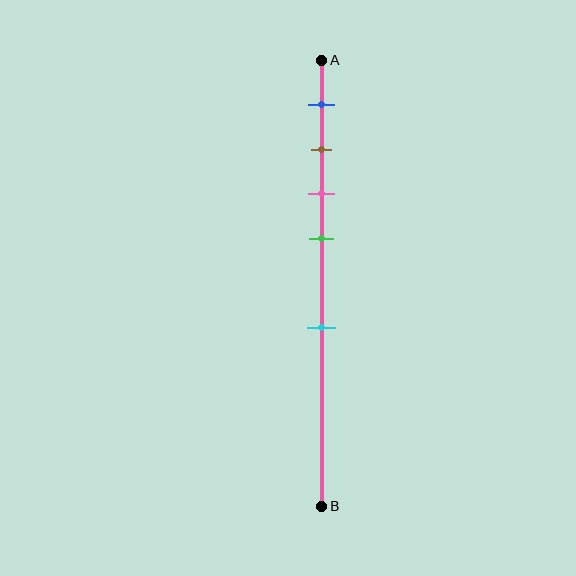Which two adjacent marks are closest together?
The brown and pink marks are the closest adjacent pair.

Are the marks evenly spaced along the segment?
No, the marks are not evenly spaced.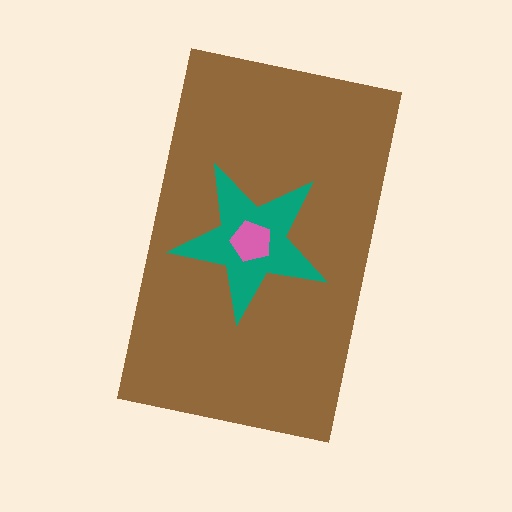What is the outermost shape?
The brown rectangle.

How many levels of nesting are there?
3.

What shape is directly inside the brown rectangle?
The teal star.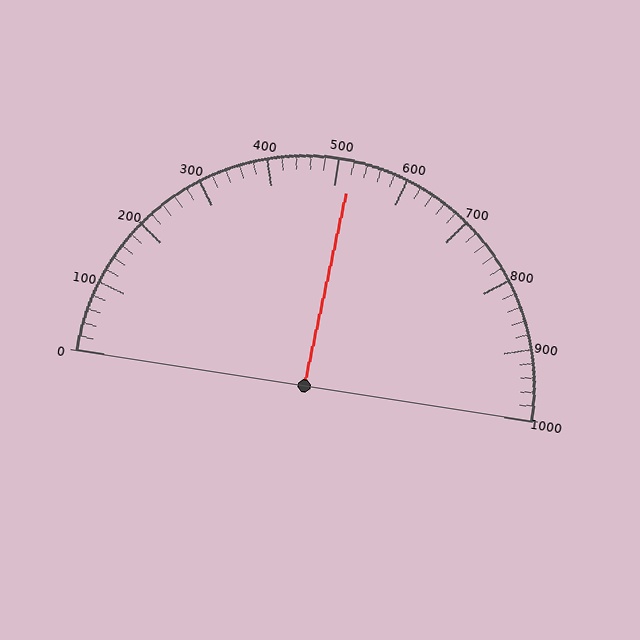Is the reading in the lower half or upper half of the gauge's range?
The reading is in the upper half of the range (0 to 1000).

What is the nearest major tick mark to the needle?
The nearest major tick mark is 500.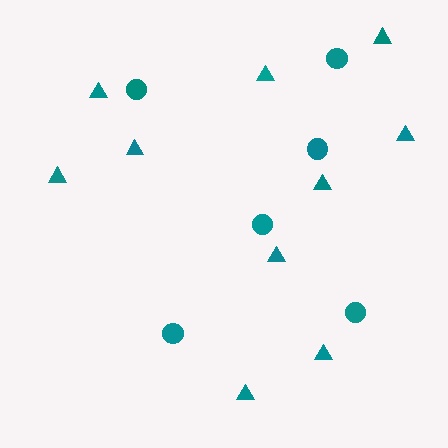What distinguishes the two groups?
There are 2 groups: one group of circles (6) and one group of triangles (10).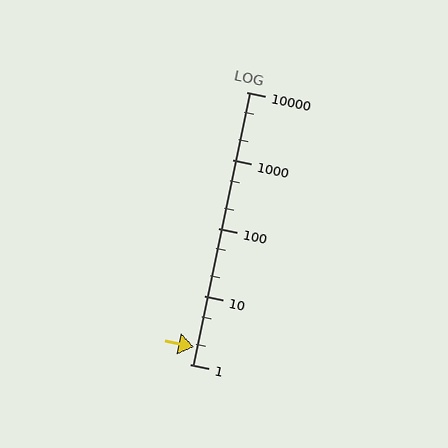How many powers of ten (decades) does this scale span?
The scale spans 4 decades, from 1 to 10000.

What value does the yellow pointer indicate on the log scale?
The pointer indicates approximately 1.8.